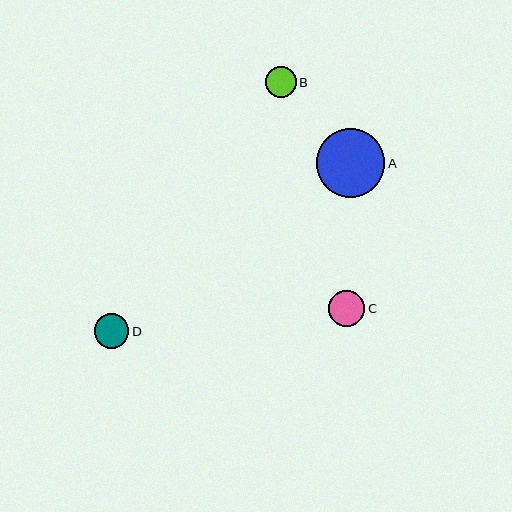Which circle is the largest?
Circle A is the largest with a size of approximately 69 pixels.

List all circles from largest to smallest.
From largest to smallest: A, C, D, B.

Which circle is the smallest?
Circle B is the smallest with a size of approximately 31 pixels.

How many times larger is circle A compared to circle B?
Circle A is approximately 2.2 times the size of circle B.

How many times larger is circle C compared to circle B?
Circle C is approximately 1.2 times the size of circle B.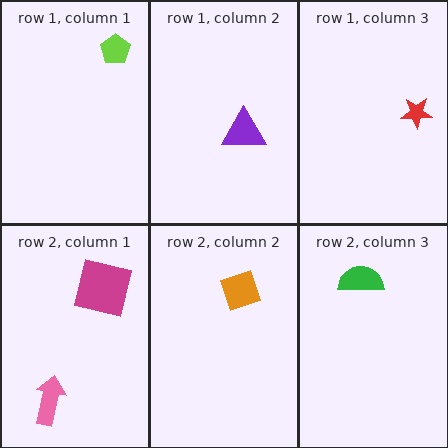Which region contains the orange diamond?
The row 2, column 2 region.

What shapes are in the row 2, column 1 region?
The magenta square, the pink arrow.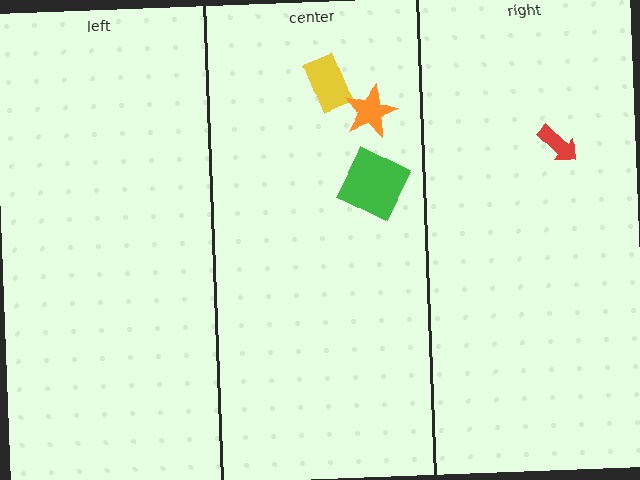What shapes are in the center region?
The yellow rectangle, the orange star, the green square.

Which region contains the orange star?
The center region.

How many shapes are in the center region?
3.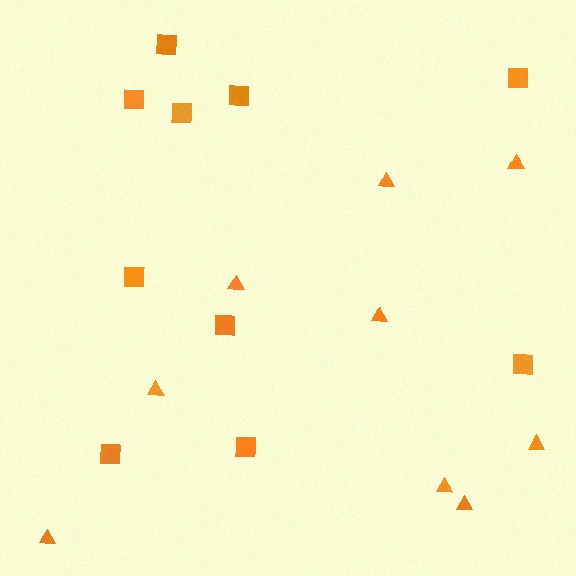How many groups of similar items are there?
There are 2 groups: one group of triangles (9) and one group of squares (10).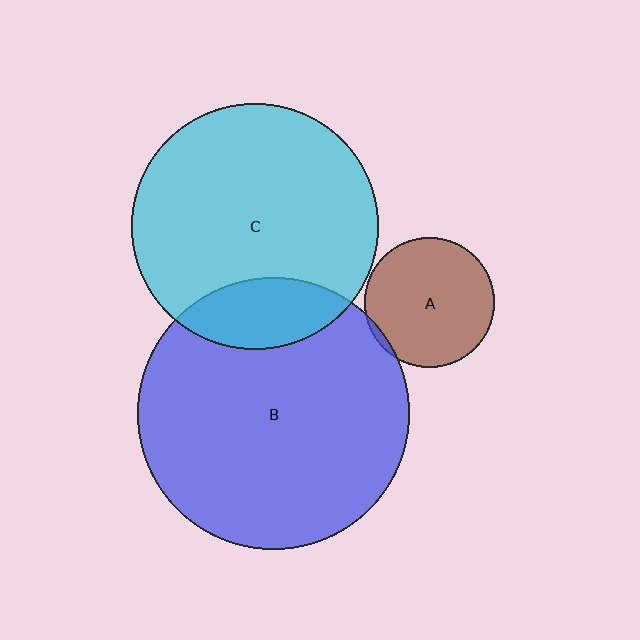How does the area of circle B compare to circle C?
Approximately 1.2 times.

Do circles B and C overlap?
Yes.